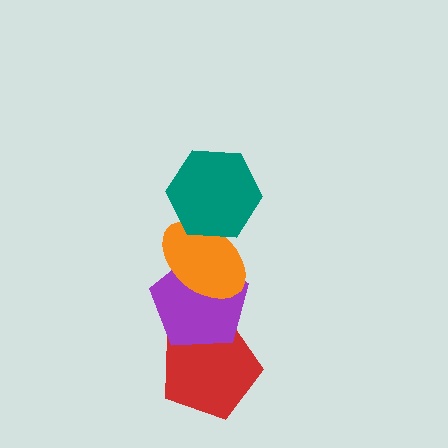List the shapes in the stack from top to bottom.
From top to bottom: the teal hexagon, the orange ellipse, the purple pentagon, the red pentagon.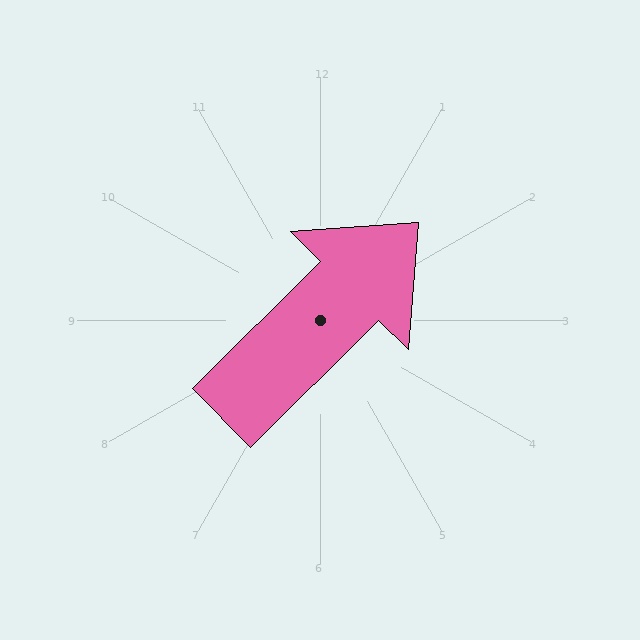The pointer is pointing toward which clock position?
Roughly 2 o'clock.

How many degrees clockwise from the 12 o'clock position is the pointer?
Approximately 45 degrees.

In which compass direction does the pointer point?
Northeast.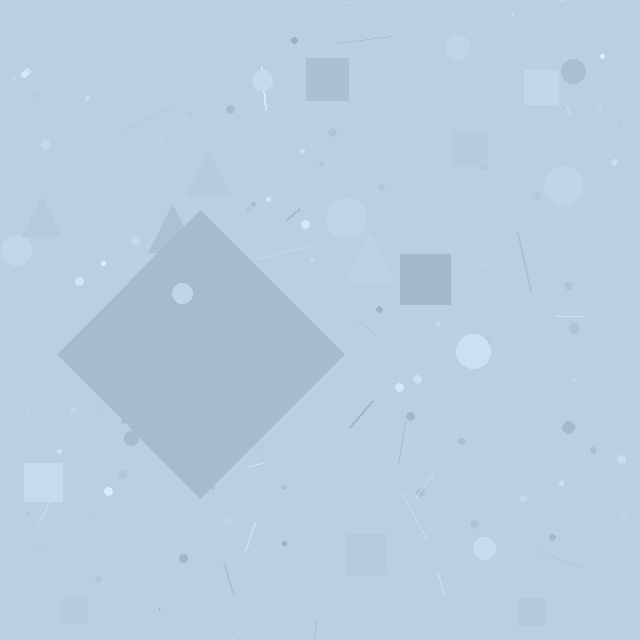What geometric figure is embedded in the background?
A diamond is embedded in the background.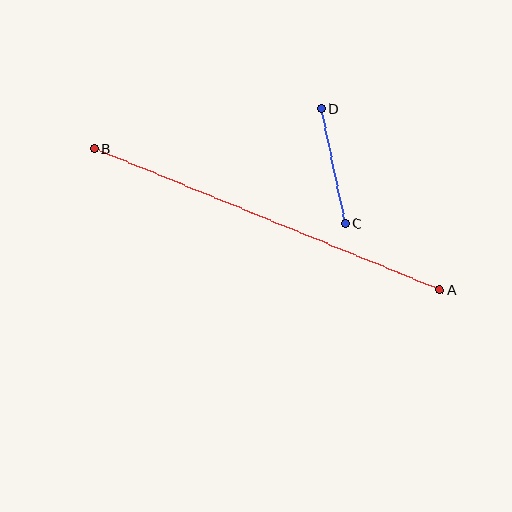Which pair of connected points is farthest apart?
Points A and B are farthest apart.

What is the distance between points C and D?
The distance is approximately 117 pixels.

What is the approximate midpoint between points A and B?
The midpoint is at approximately (267, 219) pixels.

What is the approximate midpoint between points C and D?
The midpoint is at approximately (333, 166) pixels.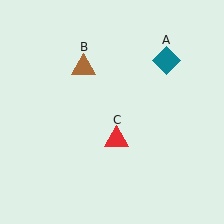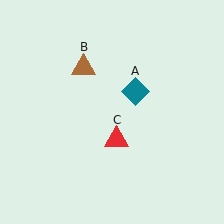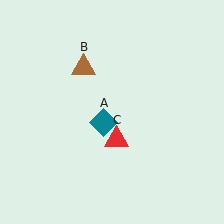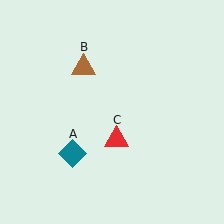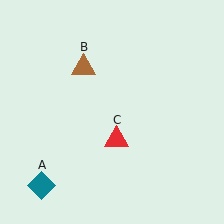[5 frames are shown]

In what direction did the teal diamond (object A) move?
The teal diamond (object A) moved down and to the left.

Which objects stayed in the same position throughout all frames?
Brown triangle (object B) and red triangle (object C) remained stationary.